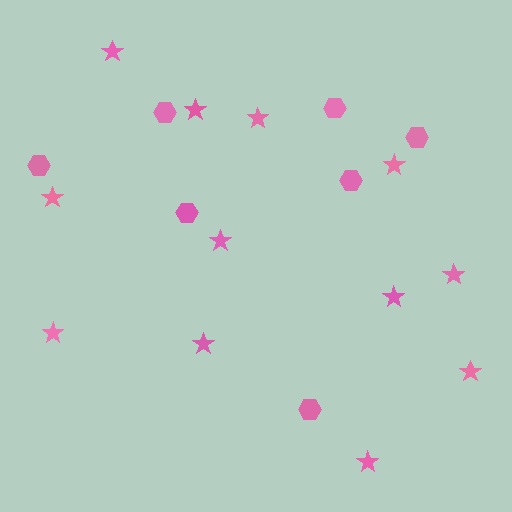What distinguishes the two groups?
There are 2 groups: one group of stars (12) and one group of hexagons (7).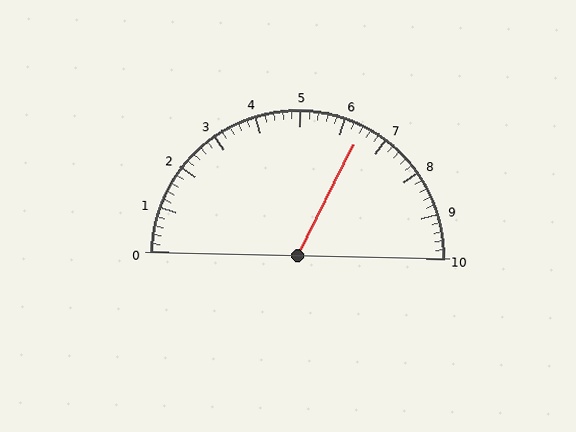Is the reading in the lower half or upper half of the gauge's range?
The reading is in the upper half of the range (0 to 10).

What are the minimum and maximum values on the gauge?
The gauge ranges from 0 to 10.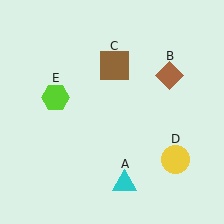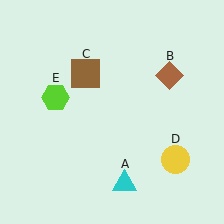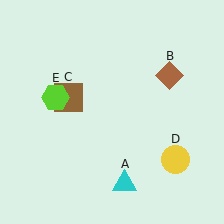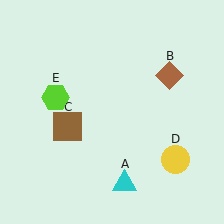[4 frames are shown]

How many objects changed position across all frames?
1 object changed position: brown square (object C).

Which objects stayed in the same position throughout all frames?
Cyan triangle (object A) and brown diamond (object B) and yellow circle (object D) and lime hexagon (object E) remained stationary.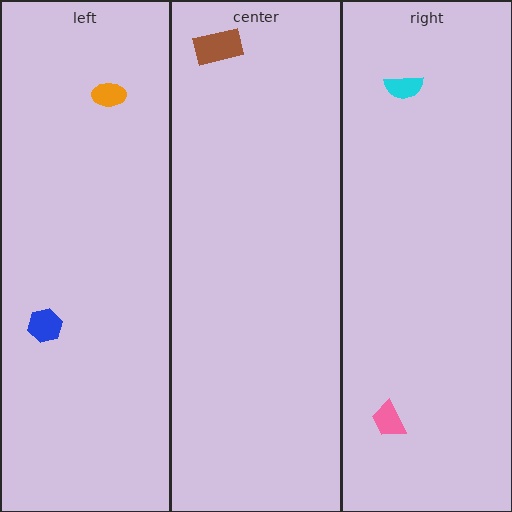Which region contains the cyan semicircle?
The right region.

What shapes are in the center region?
The brown rectangle.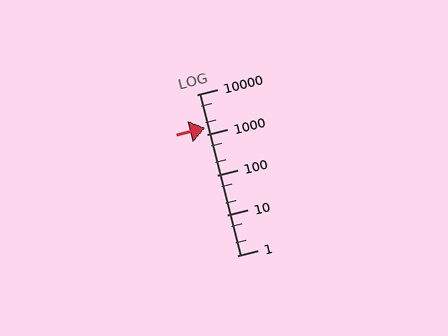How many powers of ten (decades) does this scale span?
The scale spans 4 decades, from 1 to 10000.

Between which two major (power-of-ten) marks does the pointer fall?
The pointer is between 1000 and 10000.